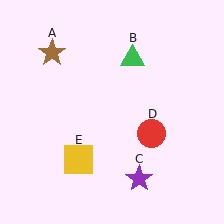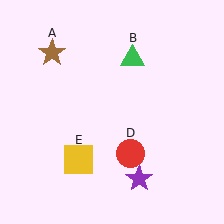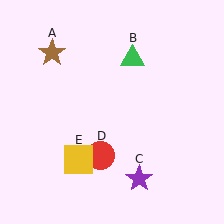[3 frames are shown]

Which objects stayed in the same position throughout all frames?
Brown star (object A) and green triangle (object B) and purple star (object C) and yellow square (object E) remained stationary.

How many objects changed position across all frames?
1 object changed position: red circle (object D).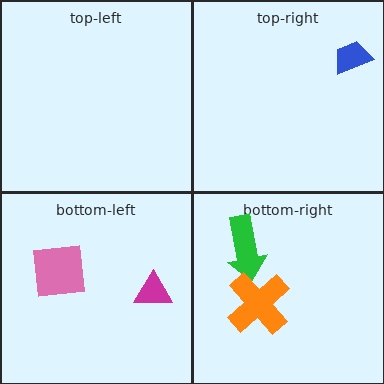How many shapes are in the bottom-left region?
2.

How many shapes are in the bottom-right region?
2.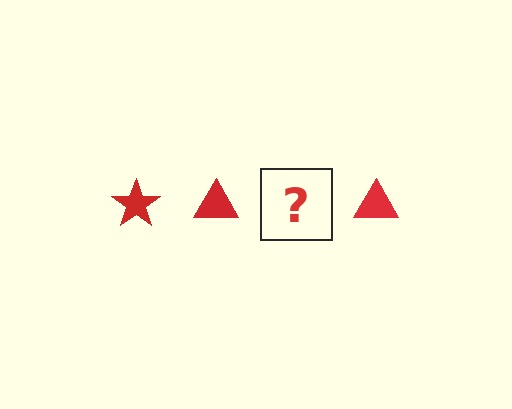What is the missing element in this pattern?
The missing element is a red star.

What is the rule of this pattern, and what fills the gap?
The rule is that the pattern cycles through star, triangle shapes in red. The gap should be filled with a red star.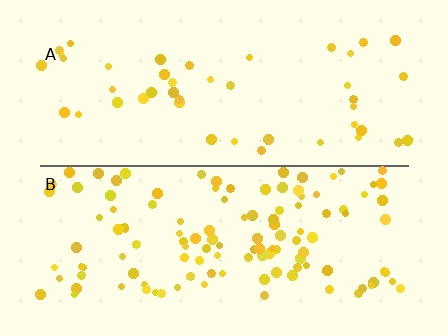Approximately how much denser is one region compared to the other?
Approximately 2.6× — region B over region A.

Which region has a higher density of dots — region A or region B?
B (the bottom).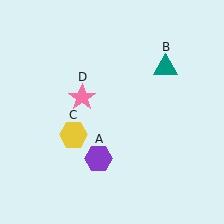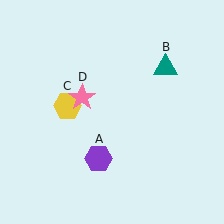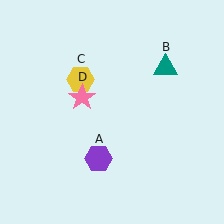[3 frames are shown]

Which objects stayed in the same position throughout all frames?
Purple hexagon (object A) and teal triangle (object B) and pink star (object D) remained stationary.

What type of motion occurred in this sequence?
The yellow hexagon (object C) rotated clockwise around the center of the scene.